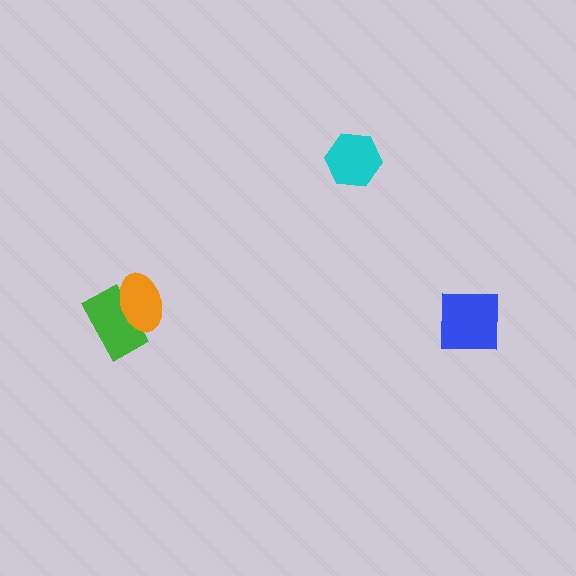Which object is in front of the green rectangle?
The orange ellipse is in front of the green rectangle.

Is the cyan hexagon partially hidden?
No, no other shape covers it.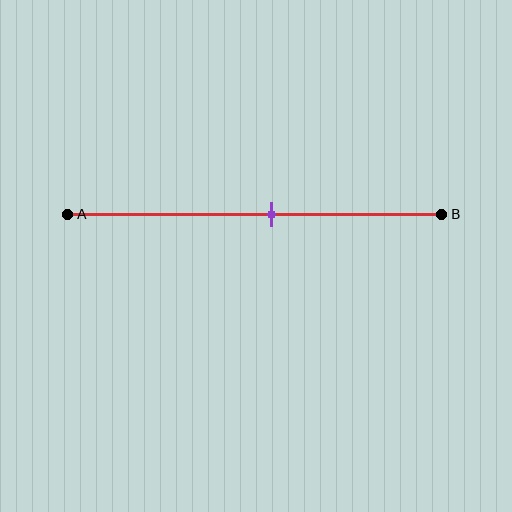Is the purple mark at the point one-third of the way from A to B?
No, the mark is at about 55% from A, not at the 33% one-third point.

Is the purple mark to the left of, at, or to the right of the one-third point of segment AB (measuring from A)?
The purple mark is to the right of the one-third point of segment AB.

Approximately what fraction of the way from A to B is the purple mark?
The purple mark is approximately 55% of the way from A to B.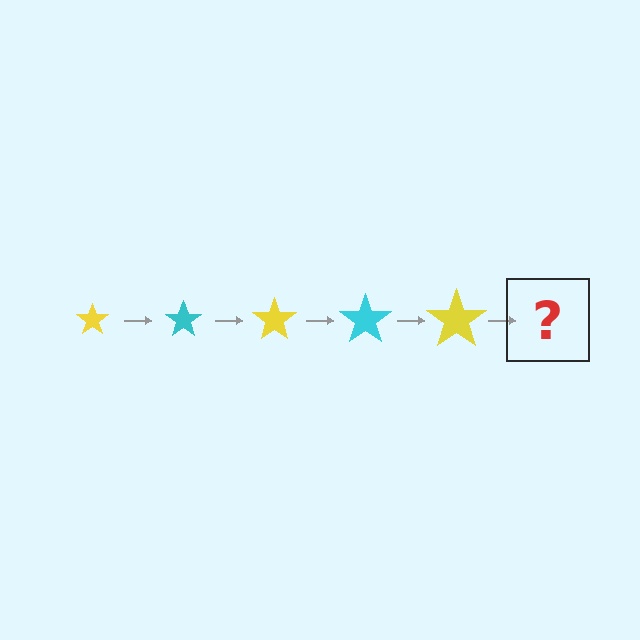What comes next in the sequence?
The next element should be a cyan star, larger than the previous one.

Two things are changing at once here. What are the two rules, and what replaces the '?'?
The two rules are that the star grows larger each step and the color cycles through yellow and cyan. The '?' should be a cyan star, larger than the previous one.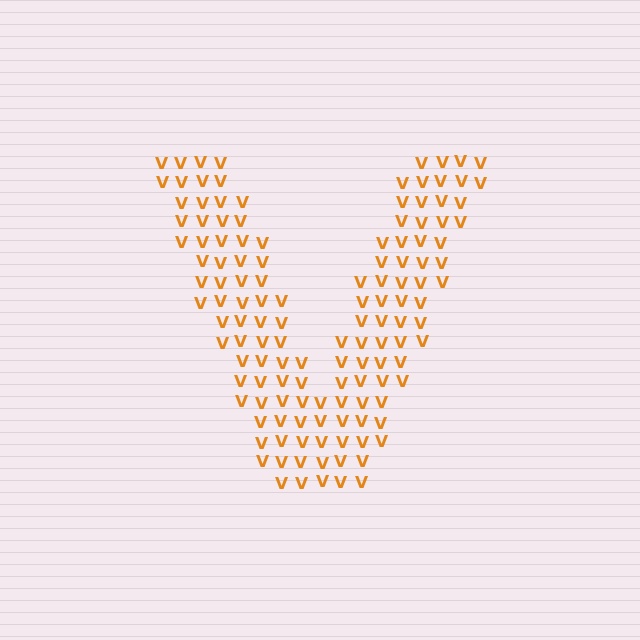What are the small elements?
The small elements are letter V's.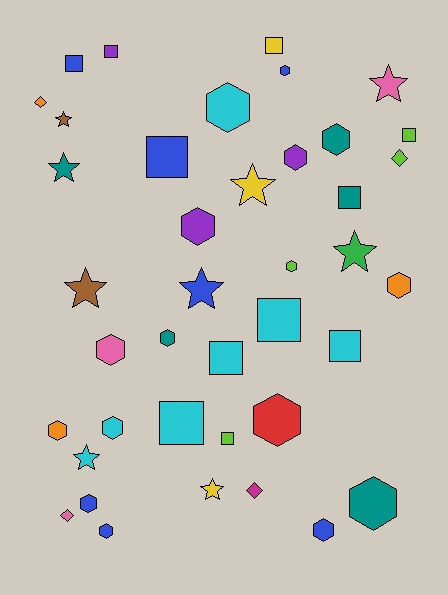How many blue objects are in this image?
There are 7 blue objects.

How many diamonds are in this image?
There are 4 diamonds.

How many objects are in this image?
There are 40 objects.